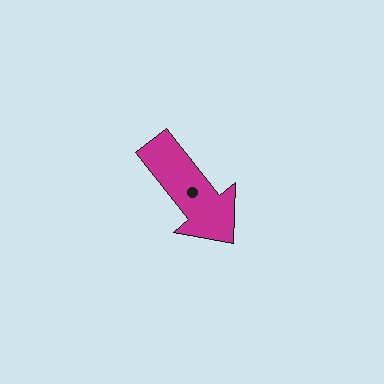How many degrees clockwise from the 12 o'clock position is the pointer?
Approximately 141 degrees.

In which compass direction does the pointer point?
Southeast.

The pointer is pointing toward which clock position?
Roughly 5 o'clock.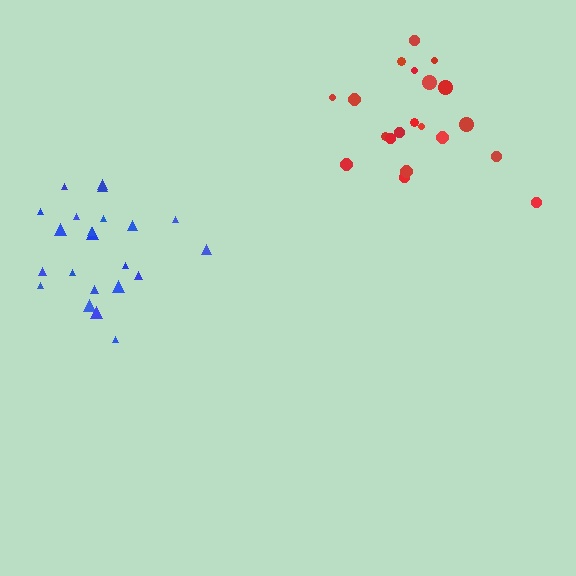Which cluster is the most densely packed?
Blue.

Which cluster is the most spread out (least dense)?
Red.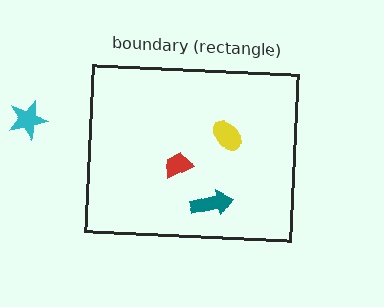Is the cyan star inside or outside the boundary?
Outside.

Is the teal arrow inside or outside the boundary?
Inside.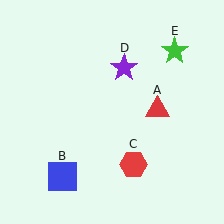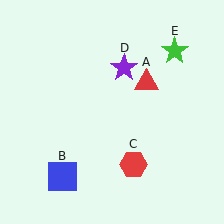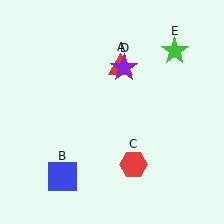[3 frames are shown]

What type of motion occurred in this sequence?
The red triangle (object A) rotated counterclockwise around the center of the scene.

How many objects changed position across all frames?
1 object changed position: red triangle (object A).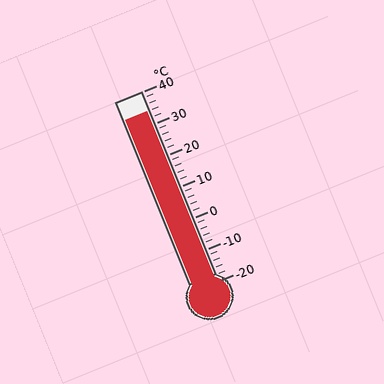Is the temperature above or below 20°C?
The temperature is above 20°C.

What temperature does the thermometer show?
The thermometer shows approximately 34°C.